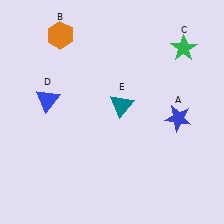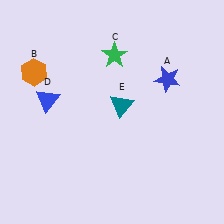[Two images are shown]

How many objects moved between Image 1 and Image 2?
3 objects moved between the two images.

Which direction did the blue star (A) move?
The blue star (A) moved up.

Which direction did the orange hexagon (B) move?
The orange hexagon (B) moved down.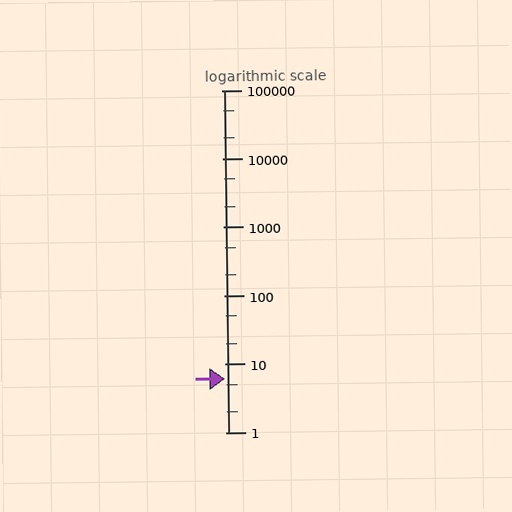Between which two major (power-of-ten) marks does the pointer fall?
The pointer is between 1 and 10.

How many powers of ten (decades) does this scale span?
The scale spans 5 decades, from 1 to 100000.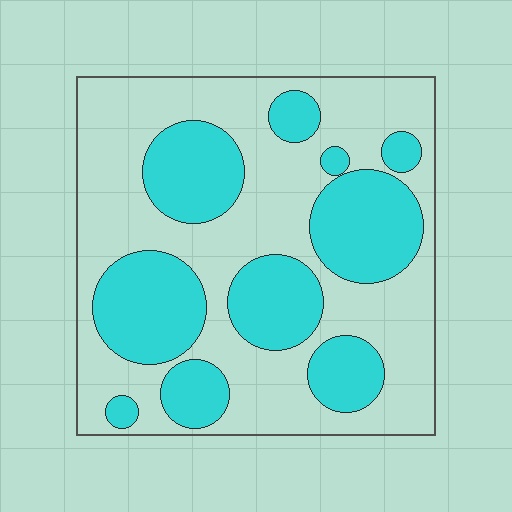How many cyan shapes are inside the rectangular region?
10.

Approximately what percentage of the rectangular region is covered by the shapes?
Approximately 40%.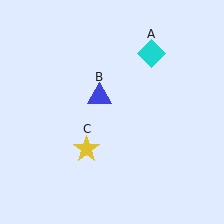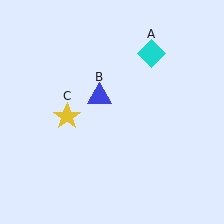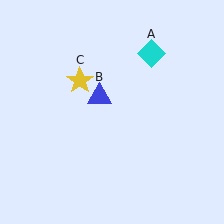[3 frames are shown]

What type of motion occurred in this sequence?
The yellow star (object C) rotated clockwise around the center of the scene.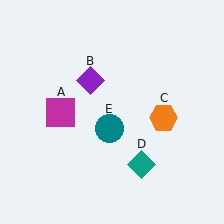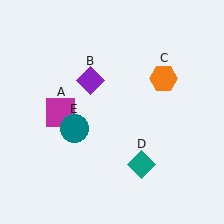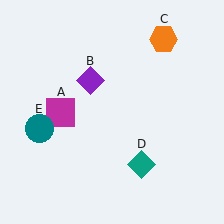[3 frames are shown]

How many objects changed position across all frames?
2 objects changed position: orange hexagon (object C), teal circle (object E).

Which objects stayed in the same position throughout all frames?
Magenta square (object A) and purple diamond (object B) and teal diamond (object D) remained stationary.